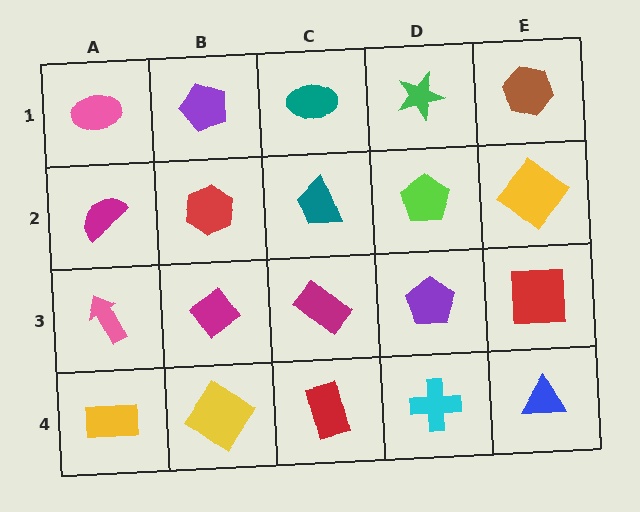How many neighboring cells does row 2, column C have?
4.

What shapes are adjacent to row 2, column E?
A brown hexagon (row 1, column E), a red square (row 3, column E), a lime pentagon (row 2, column D).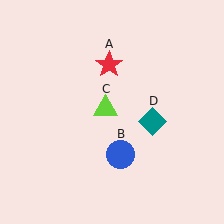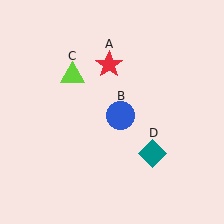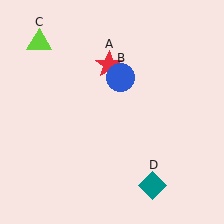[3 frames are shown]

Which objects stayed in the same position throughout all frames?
Red star (object A) remained stationary.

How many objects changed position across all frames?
3 objects changed position: blue circle (object B), lime triangle (object C), teal diamond (object D).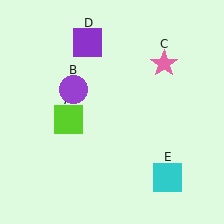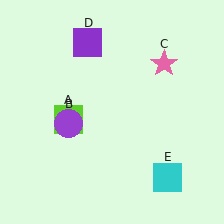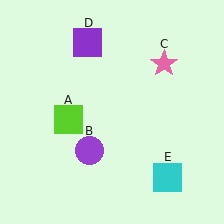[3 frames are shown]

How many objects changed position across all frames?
1 object changed position: purple circle (object B).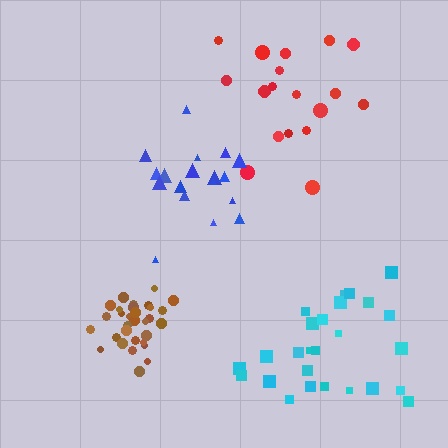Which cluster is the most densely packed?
Brown.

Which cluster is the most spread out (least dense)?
Red.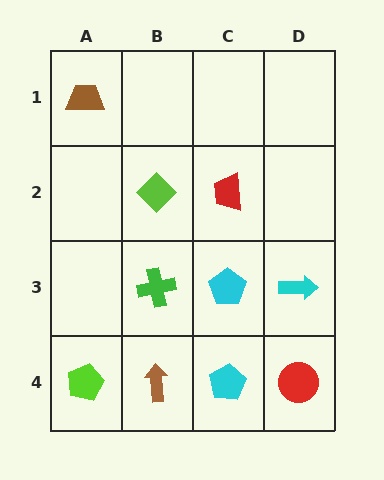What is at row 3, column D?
A cyan arrow.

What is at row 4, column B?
A brown arrow.